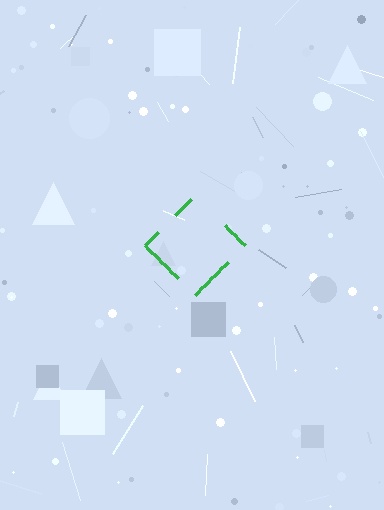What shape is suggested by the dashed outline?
The dashed outline suggests a diamond.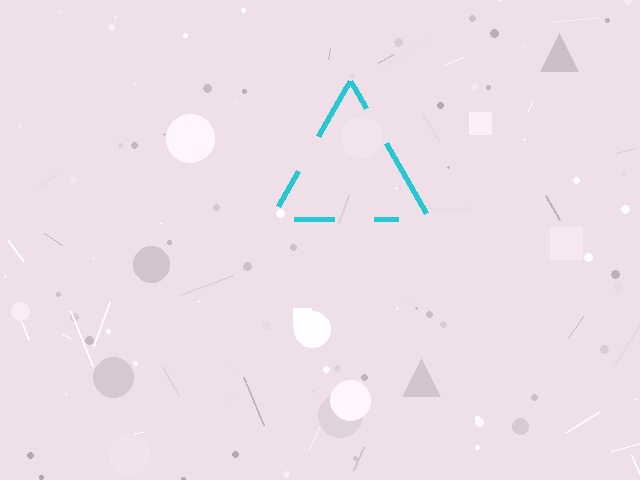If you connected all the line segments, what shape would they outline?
They would outline a triangle.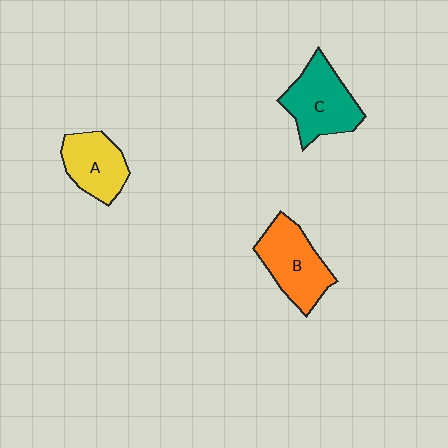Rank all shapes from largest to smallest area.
From largest to smallest: C (teal), B (orange), A (yellow).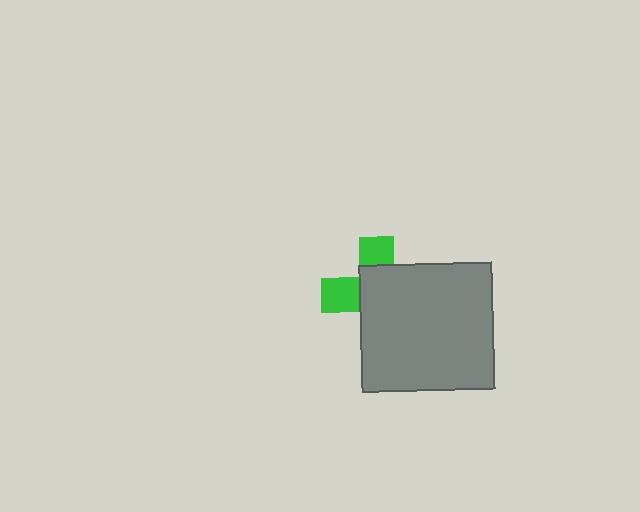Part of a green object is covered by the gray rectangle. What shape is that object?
It is a cross.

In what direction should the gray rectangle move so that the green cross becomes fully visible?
The gray rectangle should move toward the lower-right. That is the shortest direction to clear the overlap and leave the green cross fully visible.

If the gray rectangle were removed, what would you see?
You would see the complete green cross.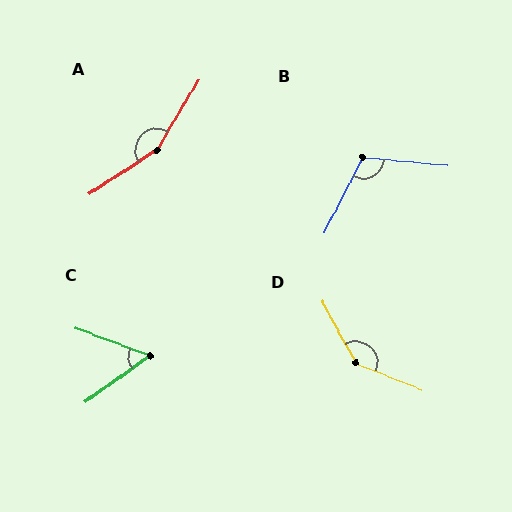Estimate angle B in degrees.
Approximately 111 degrees.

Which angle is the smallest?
C, at approximately 56 degrees.